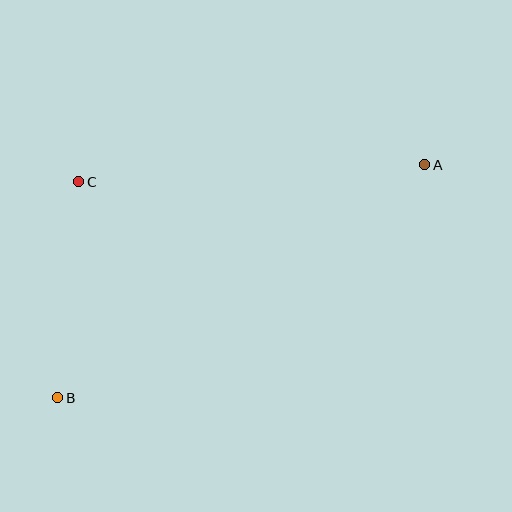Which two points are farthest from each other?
Points A and B are farthest from each other.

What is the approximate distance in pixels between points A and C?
The distance between A and C is approximately 346 pixels.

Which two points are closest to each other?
Points B and C are closest to each other.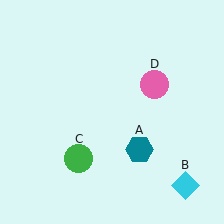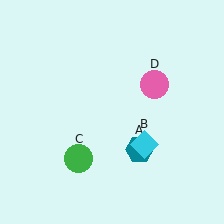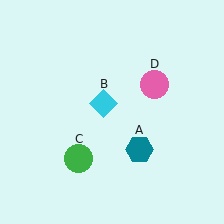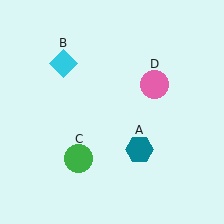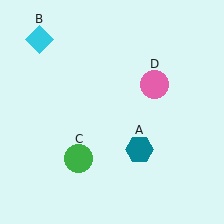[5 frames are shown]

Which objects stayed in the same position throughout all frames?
Teal hexagon (object A) and green circle (object C) and pink circle (object D) remained stationary.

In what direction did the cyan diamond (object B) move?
The cyan diamond (object B) moved up and to the left.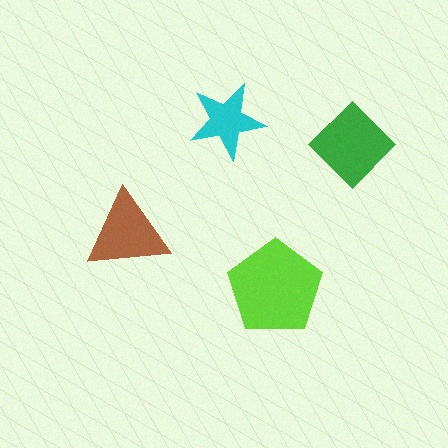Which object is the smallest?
The cyan star.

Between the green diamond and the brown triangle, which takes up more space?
The green diamond.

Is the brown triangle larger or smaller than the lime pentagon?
Smaller.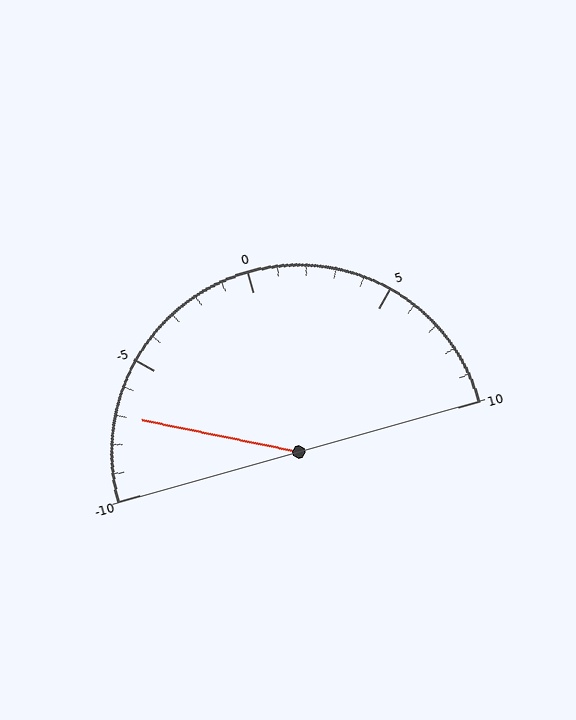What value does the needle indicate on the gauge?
The needle indicates approximately -7.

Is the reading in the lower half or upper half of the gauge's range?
The reading is in the lower half of the range (-10 to 10).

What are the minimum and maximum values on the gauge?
The gauge ranges from -10 to 10.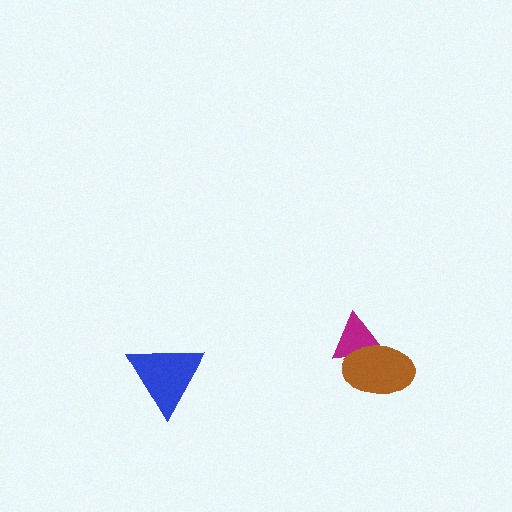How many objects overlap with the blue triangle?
0 objects overlap with the blue triangle.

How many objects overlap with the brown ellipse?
1 object overlaps with the brown ellipse.